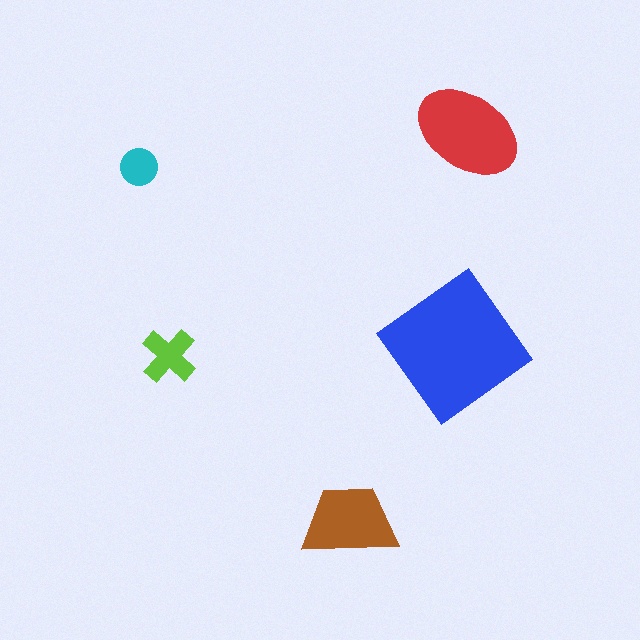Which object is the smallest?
The cyan circle.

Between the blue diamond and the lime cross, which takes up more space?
The blue diamond.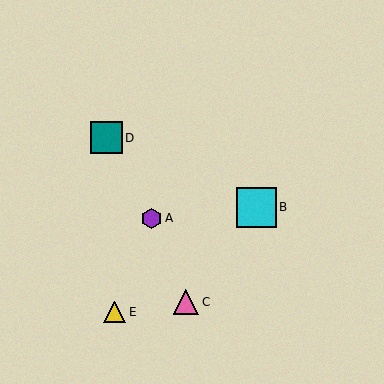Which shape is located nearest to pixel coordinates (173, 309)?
The pink triangle (labeled C) at (186, 302) is nearest to that location.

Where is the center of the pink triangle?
The center of the pink triangle is at (186, 302).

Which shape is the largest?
The cyan square (labeled B) is the largest.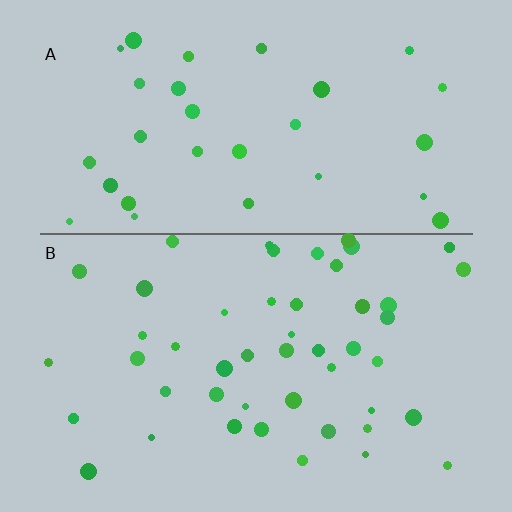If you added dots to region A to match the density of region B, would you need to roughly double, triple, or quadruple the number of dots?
Approximately double.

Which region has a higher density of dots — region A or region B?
B (the bottom).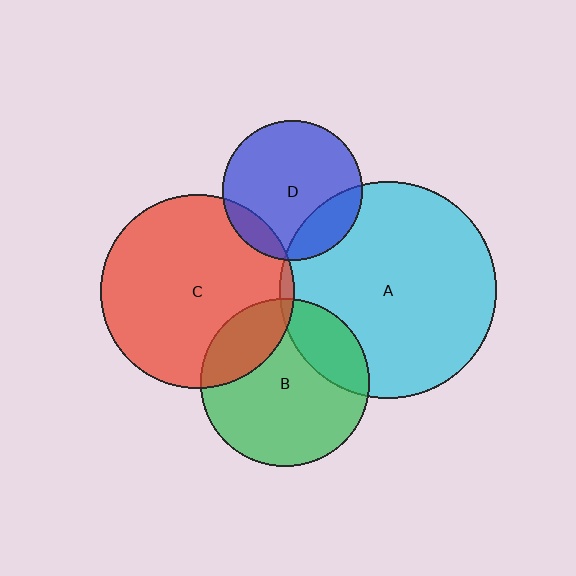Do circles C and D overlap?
Yes.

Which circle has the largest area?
Circle A (cyan).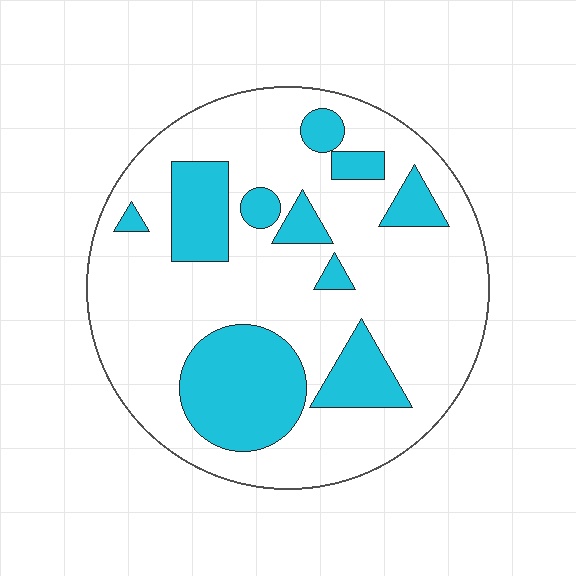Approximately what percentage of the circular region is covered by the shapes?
Approximately 25%.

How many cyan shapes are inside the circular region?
10.